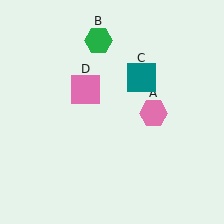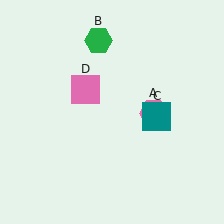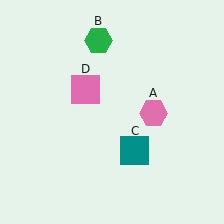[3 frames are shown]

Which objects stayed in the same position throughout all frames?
Pink hexagon (object A) and green hexagon (object B) and pink square (object D) remained stationary.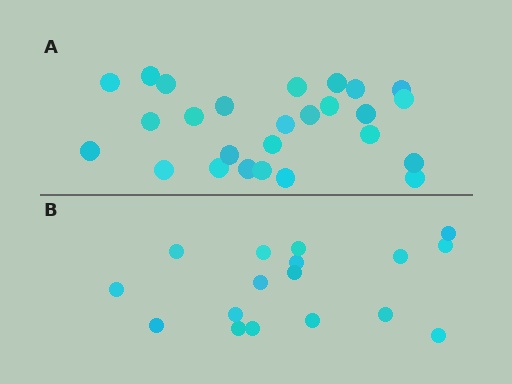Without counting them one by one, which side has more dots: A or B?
Region A (the top region) has more dots.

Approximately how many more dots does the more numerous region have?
Region A has roughly 8 or so more dots than region B.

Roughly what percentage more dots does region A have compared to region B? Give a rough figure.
About 55% more.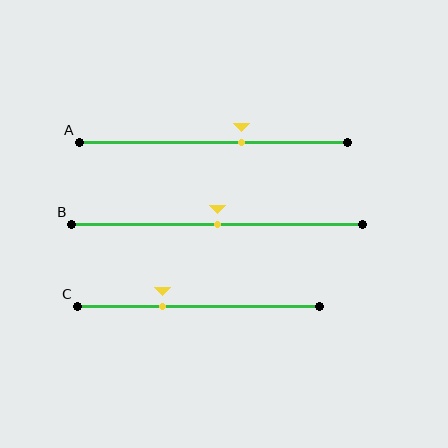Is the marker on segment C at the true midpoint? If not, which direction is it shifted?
No, the marker on segment C is shifted to the left by about 15% of the segment length.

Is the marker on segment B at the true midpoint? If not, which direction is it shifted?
Yes, the marker on segment B is at the true midpoint.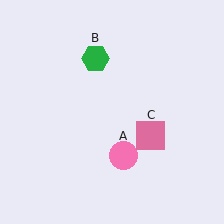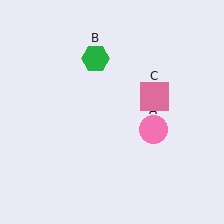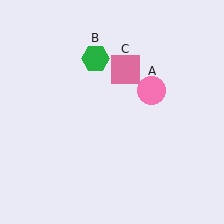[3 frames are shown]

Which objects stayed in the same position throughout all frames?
Green hexagon (object B) remained stationary.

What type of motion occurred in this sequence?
The pink circle (object A), pink square (object C) rotated counterclockwise around the center of the scene.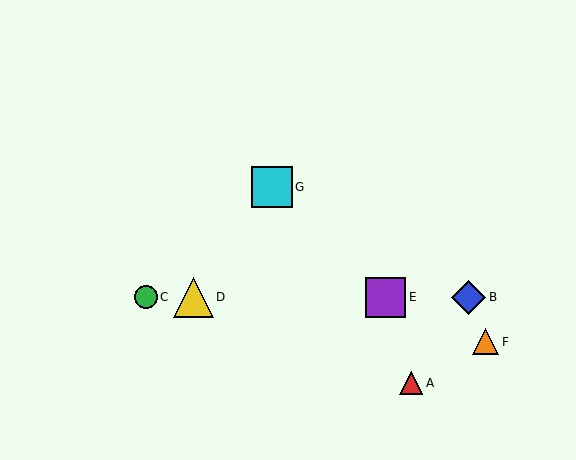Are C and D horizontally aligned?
Yes, both are at y≈297.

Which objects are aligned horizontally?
Objects B, C, D, E are aligned horizontally.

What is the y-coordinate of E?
Object E is at y≈297.